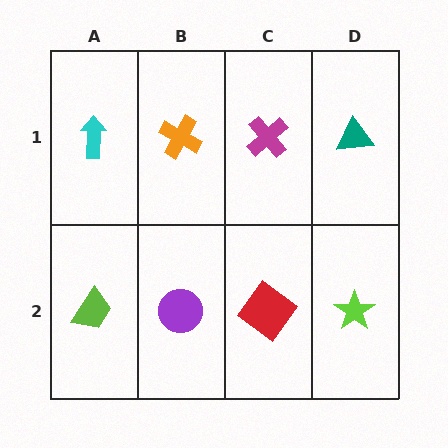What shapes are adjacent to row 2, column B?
An orange cross (row 1, column B), a lime trapezoid (row 2, column A), a red diamond (row 2, column C).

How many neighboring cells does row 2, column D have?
2.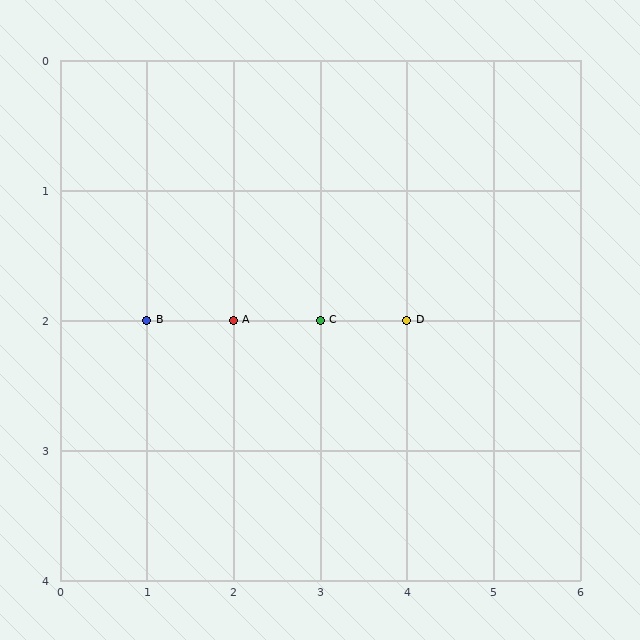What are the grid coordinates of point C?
Point C is at grid coordinates (3, 2).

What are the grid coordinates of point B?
Point B is at grid coordinates (1, 2).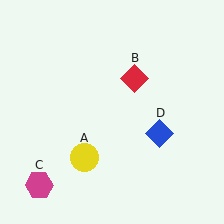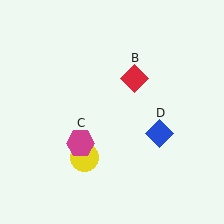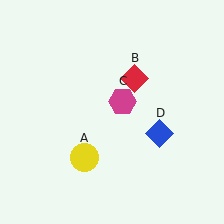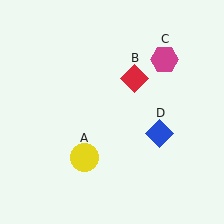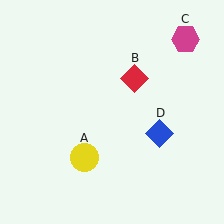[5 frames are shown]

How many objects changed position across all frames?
1 object changed position: magenta hexagon (object C).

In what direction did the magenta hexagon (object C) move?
The magenta hexagon (object C) moved up and to the right.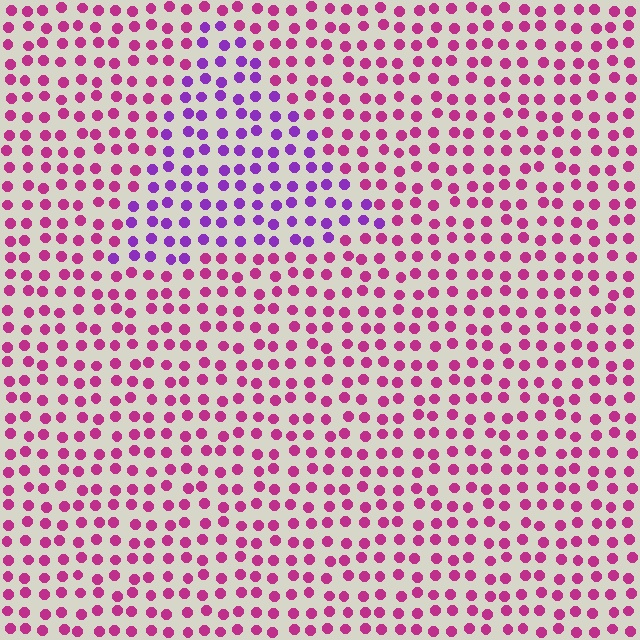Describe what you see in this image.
The image is filled with small magenta elements in a uniform arrangement. A triangle-shaped region is visible where the elements are tinted to a slightly different hue, forming a subtle color boundary.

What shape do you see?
I see a triangle.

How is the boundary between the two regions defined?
The boundary is defined purely by a slight shift in hue (about 42 degrees). Spacing, size, and orientation are identical on both sides.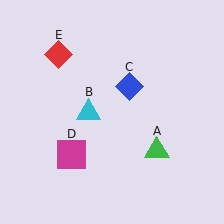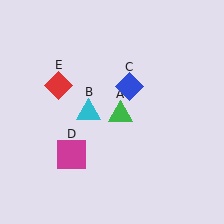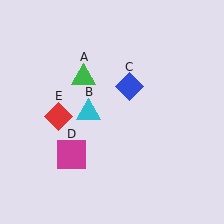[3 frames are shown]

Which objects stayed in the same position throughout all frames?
Cyan triangle (object B) and blue diamond (object C) and magenta square (object D) remained stationary.